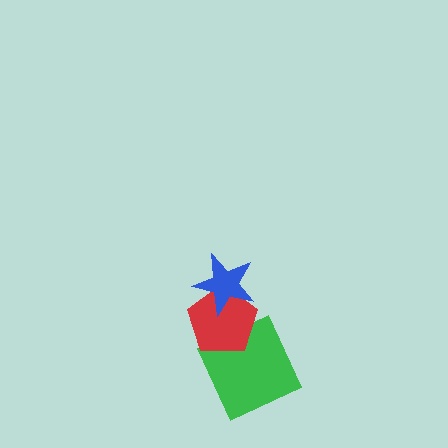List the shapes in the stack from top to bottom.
From top to bottom: the blue star, the red pentagon, the green square.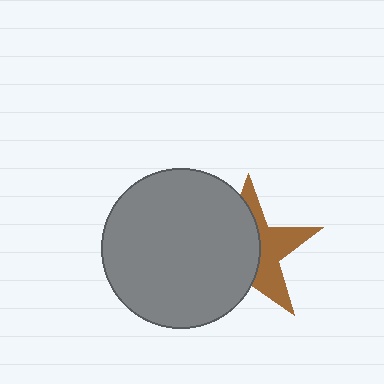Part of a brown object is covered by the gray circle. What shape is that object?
It is a star.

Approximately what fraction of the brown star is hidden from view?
Roughly 58% of the brown star is hidden behind the gray circle.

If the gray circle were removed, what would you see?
You would see the complete brown star.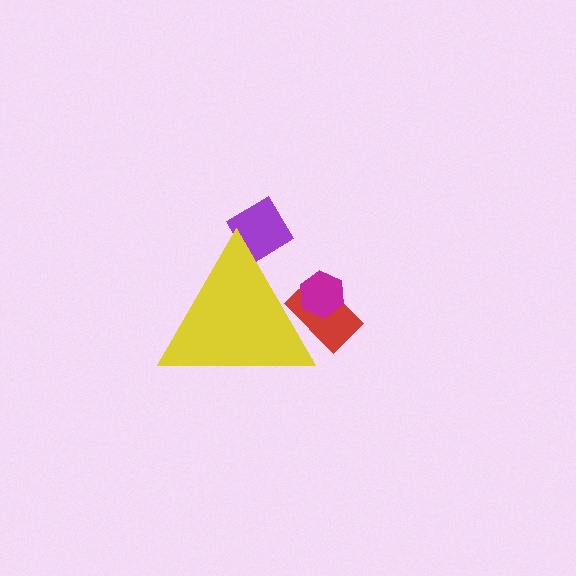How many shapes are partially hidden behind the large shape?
3 shapes are partially hidden.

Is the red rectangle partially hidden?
Yes, the red rectangle is partially hidden behind the yellow triangle.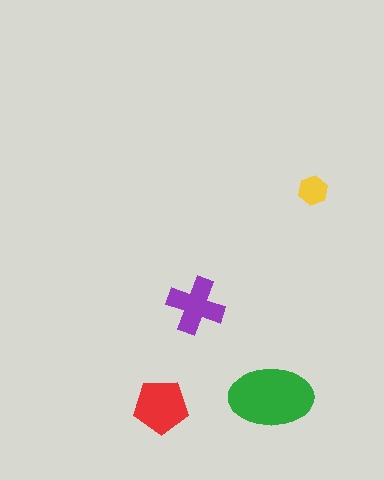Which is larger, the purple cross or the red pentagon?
The red pentagon.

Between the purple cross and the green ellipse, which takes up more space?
The green ellipse.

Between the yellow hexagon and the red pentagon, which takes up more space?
The red pentagon.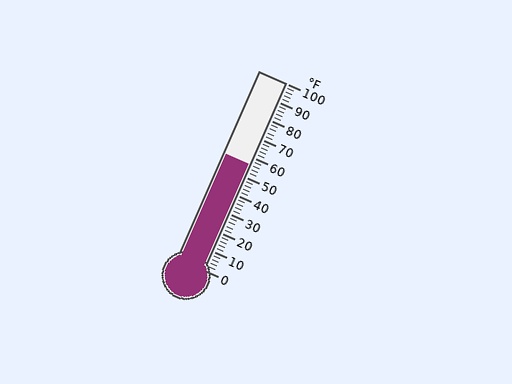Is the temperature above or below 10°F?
The temperature is above 10°F.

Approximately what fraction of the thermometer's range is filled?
The thermometer is filled to approximately 55% of its range.